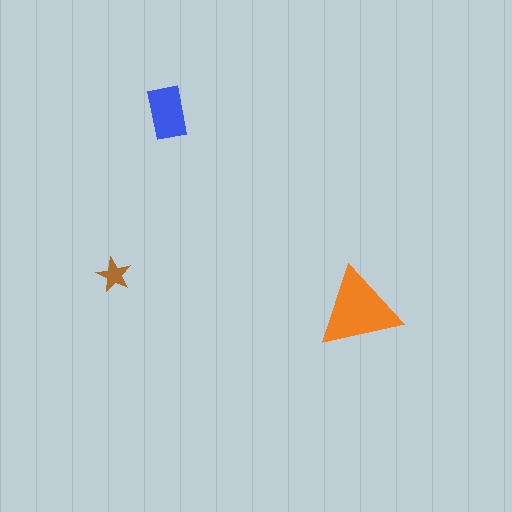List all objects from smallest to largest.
The brown star, the blue rectangle, the orange triangle.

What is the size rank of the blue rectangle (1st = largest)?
2nd.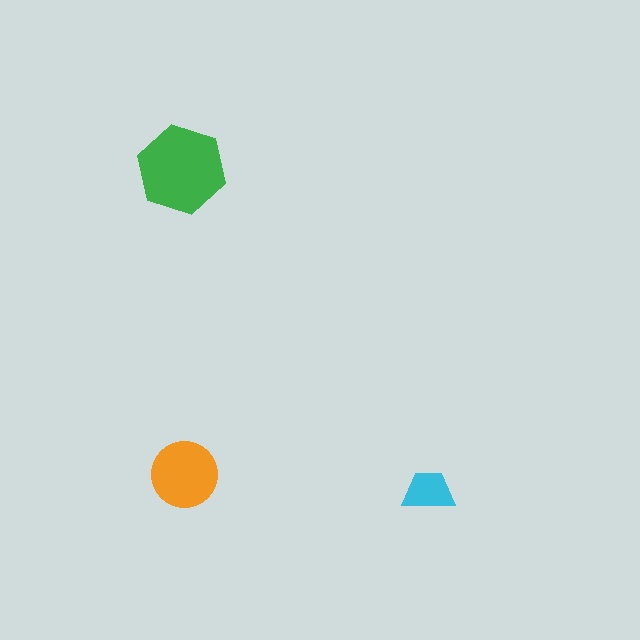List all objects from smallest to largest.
The cyan trapezoid, the orange circle, the green hexagon.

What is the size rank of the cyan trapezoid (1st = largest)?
3rd.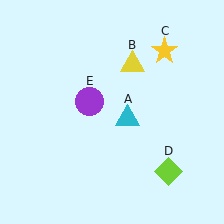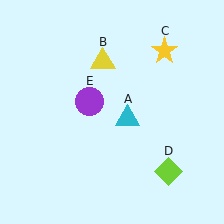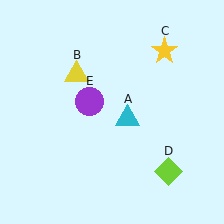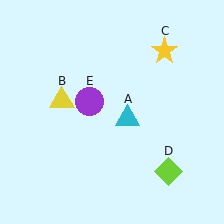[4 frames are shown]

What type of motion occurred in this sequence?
The yellow triangle (object B) rotated counterclockwise around the center of the scene.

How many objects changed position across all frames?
1 object changed position: yellow triangle (object B).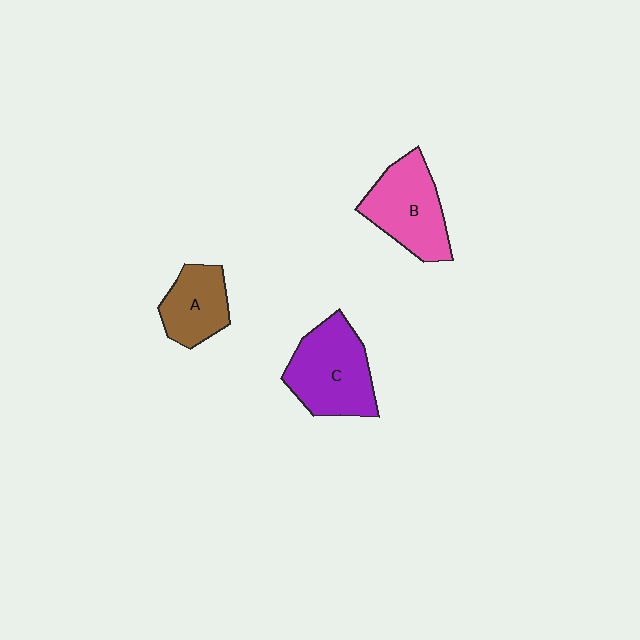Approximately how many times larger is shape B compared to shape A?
Approximately 1.4 times.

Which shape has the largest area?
Shape C (purple).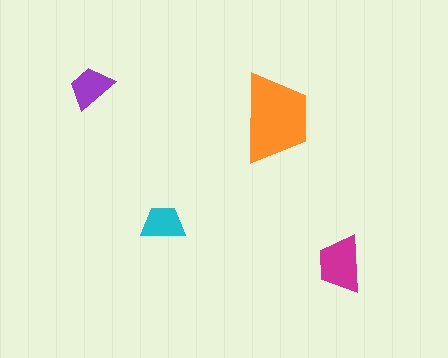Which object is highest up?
The purple trapezoid is topmost.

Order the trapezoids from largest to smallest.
the orange one, the magenta one, the purple one, the cyan one.